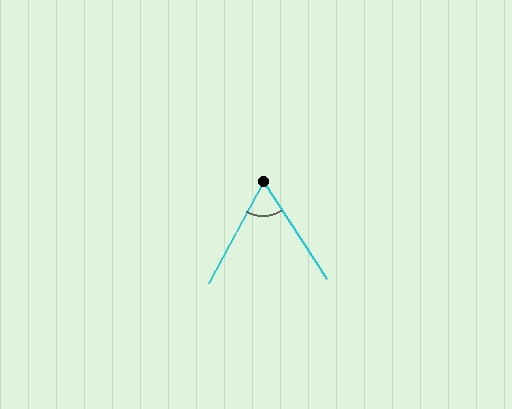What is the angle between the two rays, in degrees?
Approximately 61 degrees.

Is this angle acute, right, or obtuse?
It is acute.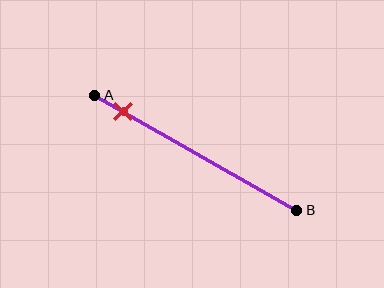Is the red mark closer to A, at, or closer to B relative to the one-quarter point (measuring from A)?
The red mark is closer to point A than the one-quarter point of segment AB.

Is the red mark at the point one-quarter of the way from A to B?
No, the mark is at about 15% from A, not at the 25% one-quarter point.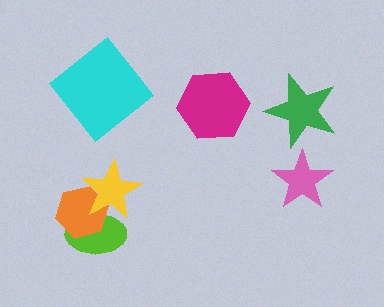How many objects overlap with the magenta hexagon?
0 objects overlap with the magenta hexagon.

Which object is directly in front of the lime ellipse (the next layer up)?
The orange hexagon is directly in front of the lime ellipse.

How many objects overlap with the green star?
0 objects overlap with the green star.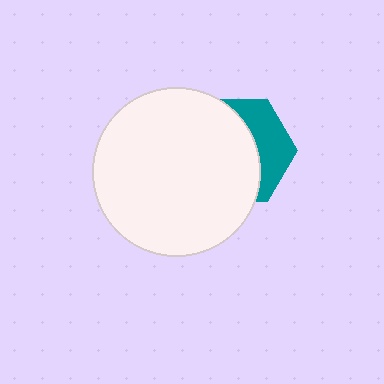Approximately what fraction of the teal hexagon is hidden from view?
Roughly 65% of the teal hexagon is hidden behind the white circle.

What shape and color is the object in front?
The object in front is a white circle.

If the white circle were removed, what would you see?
You would see the complete teal hexagon.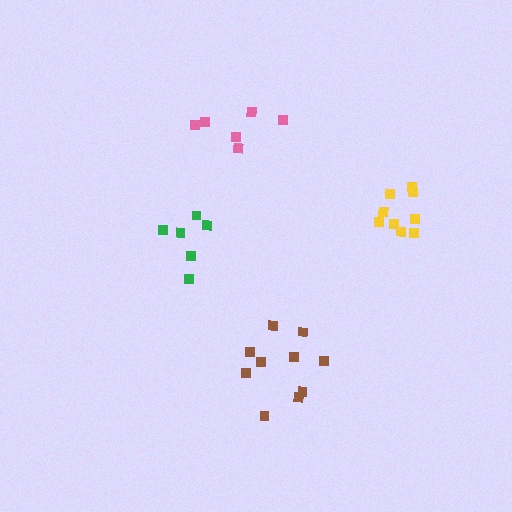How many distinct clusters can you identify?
There are 4 distinct clusters.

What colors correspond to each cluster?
The clusters are colored: green, brown, yellow, pink.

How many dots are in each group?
Group 1: 6 dots, Group 2: 10 dots, Group 3: 9 dots, Group 4: 6 dots (31 total).